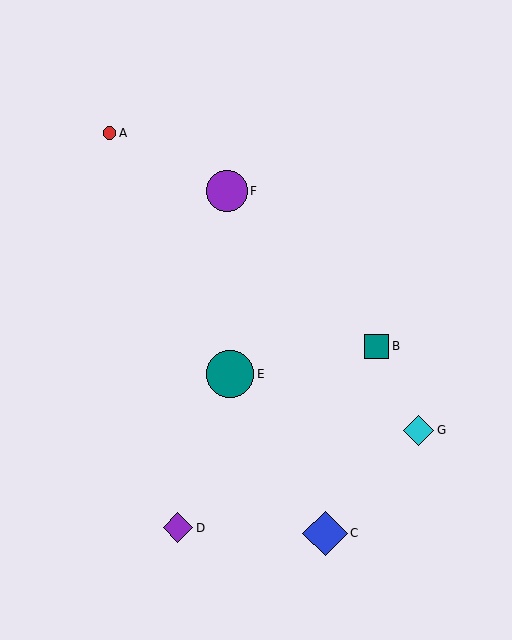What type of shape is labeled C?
Shape C is a blue diamond.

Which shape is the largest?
The teal circle (labeled E) is the largest.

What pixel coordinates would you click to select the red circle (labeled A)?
Click at (110, 133) to select the red circle A.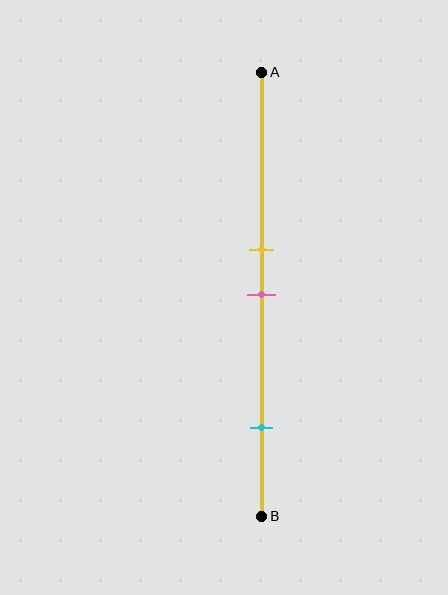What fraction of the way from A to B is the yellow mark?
The yellow mark is approximately 40% (0.4) of the way from A to B.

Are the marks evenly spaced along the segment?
No, the marks are not evenly spaced.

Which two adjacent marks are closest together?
The yellow and pink marks are the closest adjacent pair.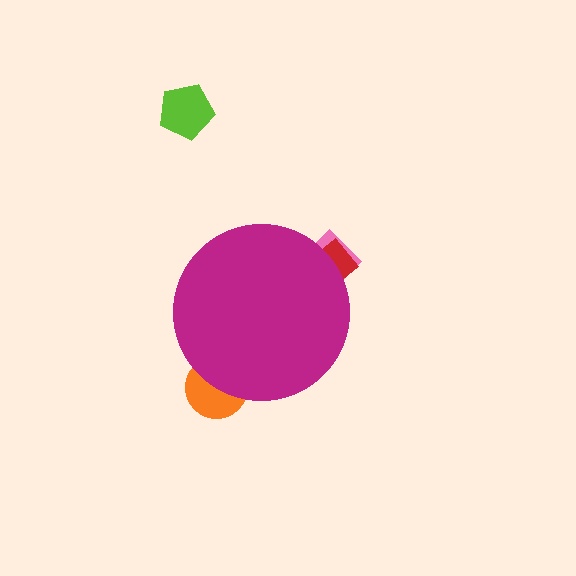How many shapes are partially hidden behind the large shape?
3 shapes are partially hidden.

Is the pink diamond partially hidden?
Yes, the pink diamond is partially hidden behind the magenta circle.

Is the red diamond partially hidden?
Yes, the red diamond is partially hidden behind the magenta circle.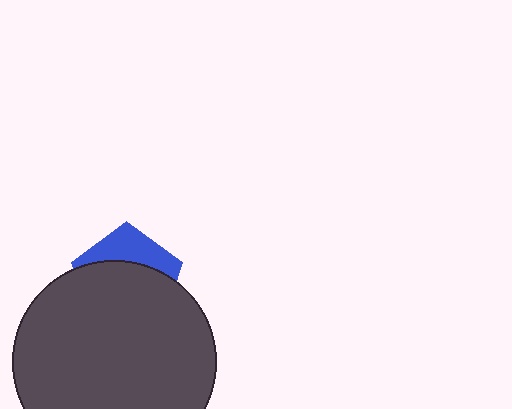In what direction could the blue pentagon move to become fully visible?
The blue pentagon could move up. That would shift it out from behind the dark gray circle entirely.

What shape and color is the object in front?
The object in front is a dark gray circle.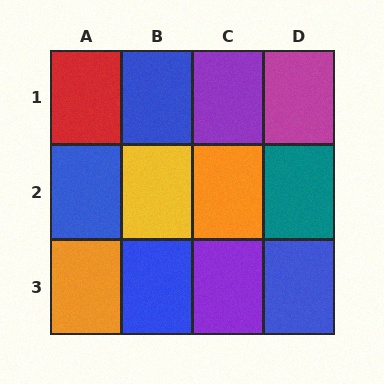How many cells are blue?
4 cells are blue.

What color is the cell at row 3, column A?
Orange.